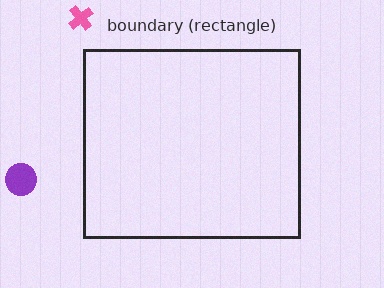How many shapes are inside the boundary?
0 inside, 2 outside.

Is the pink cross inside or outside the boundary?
Outside.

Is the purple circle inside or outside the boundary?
Outside.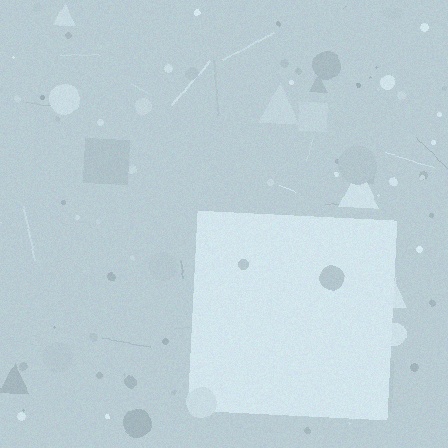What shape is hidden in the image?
A square is hidden in the image.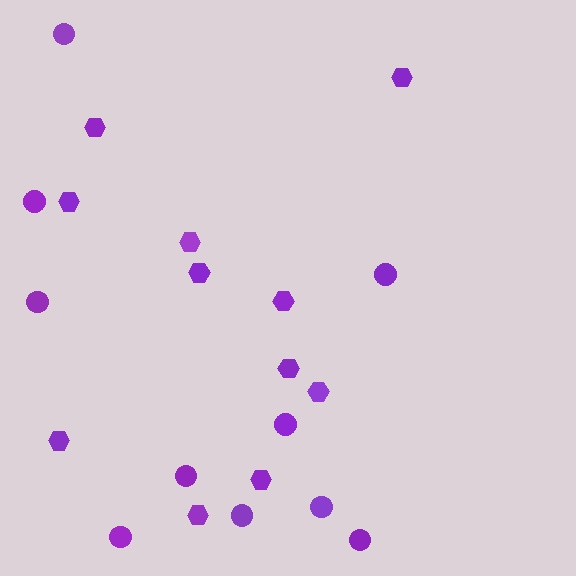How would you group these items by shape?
There are 2 groups: one group of hexagons (11) and one group of circles (10).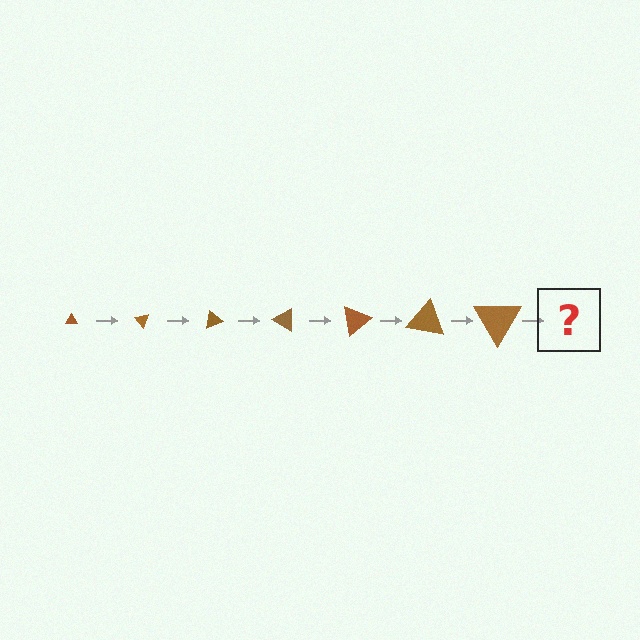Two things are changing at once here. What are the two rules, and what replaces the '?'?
The two rules are that the triangle grows larger each step and it rotates 50 degrees each step. The '?' should be a triangle, larger than the previous one and rotated 350 degrees from the start.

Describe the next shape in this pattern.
It should be a triangle, larger than the previous one and rotated 350 degrees from the start.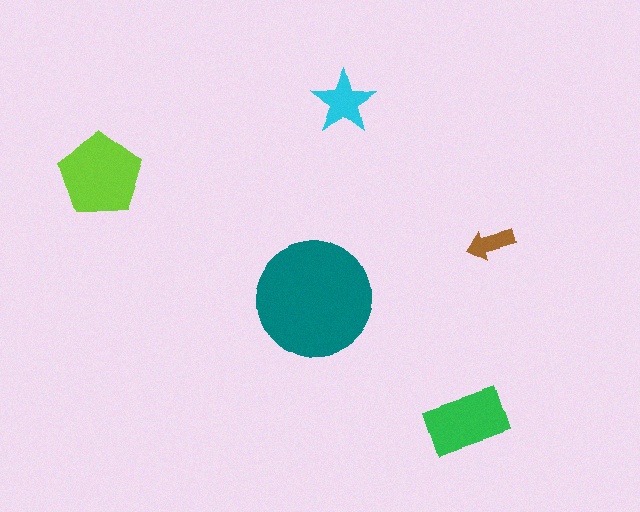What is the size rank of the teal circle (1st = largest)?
1st.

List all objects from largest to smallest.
The teal circle, the lime pentagon, the green rectangle, the cyan star, the brown arrow.